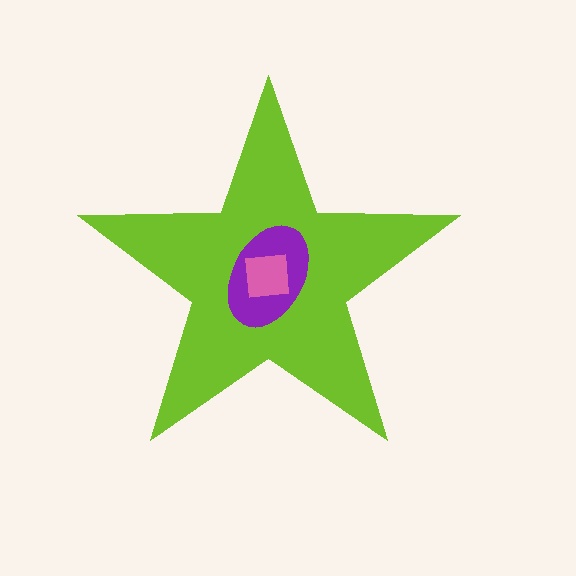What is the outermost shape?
The lime star.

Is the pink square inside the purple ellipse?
Yes.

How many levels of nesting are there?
3.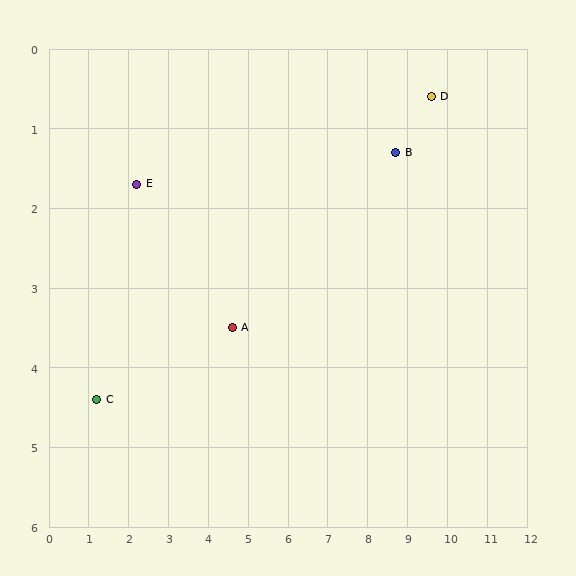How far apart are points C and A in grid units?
Points C and A are about 3.5 grid units apart.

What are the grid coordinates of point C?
Point C is at approximately (1.2, 4.4).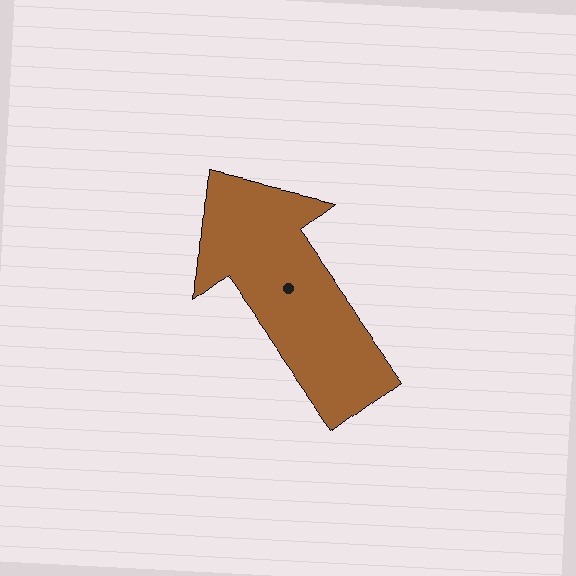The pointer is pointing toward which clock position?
Roughly 11 o'clock.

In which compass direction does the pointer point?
Northwest.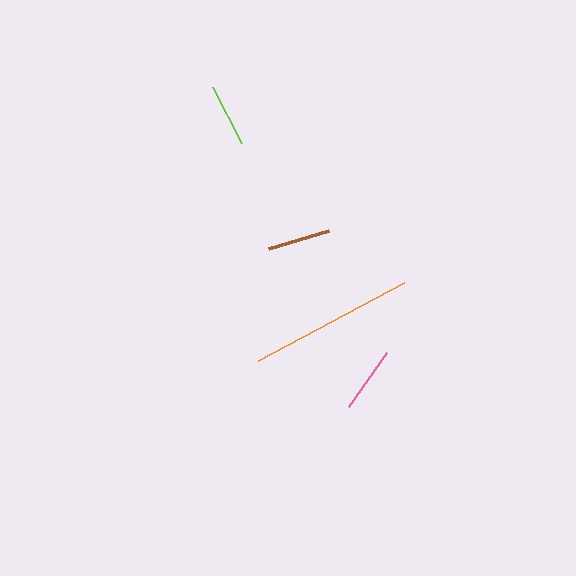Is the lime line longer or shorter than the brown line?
The lime line is longer than the brown line.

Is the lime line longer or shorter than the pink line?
The pink line is longer than the lime line.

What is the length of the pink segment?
The pink segment is approximately 66 pixels long.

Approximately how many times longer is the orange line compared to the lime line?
The orange line is approximately 2.6 times the length of the lime line.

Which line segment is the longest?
The orange line is the longest at approximately 165 pixels.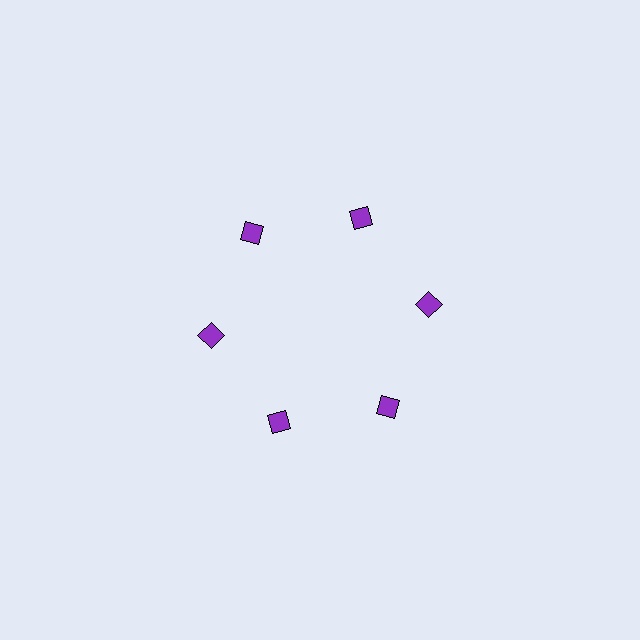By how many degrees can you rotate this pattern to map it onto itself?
The pattern maps onto itself every 60 degrees of rotation.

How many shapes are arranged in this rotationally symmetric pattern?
There are 6 shapes, arranged in 6 groups of 1.